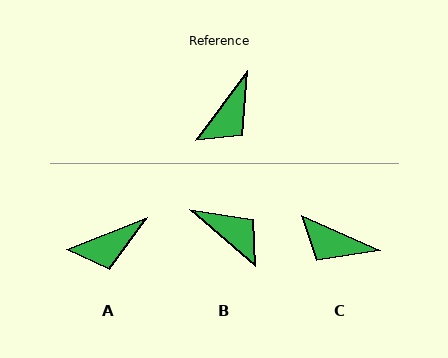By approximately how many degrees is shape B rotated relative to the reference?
Approximately 85 degrees counter-clockwise.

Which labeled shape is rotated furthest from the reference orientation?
B, about 85 degrees away.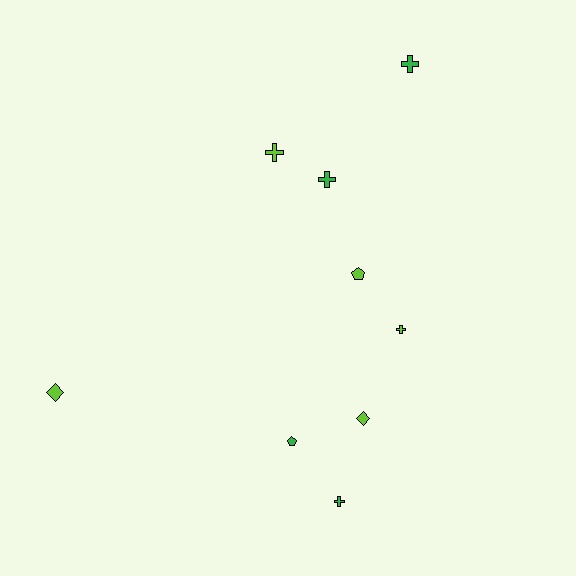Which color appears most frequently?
Lime, with 5 objects.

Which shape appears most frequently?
Cross, with 5 objects.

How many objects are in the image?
There are 9 objects.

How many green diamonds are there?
There are no green diamonds.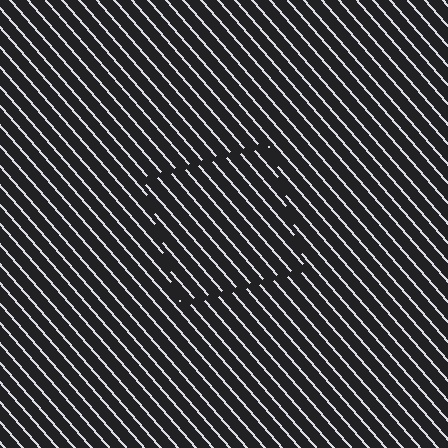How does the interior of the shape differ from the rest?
The interior of the shape contains the same grating, shifted by half a period — the contour is defined by the phase discontinuity where line-ends from the inner and outer gratings abut.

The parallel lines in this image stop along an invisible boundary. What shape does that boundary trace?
An illusory square. The interior of the shape contains the same grating, shifted by half a period — the contour is defined by the phase discontinuity where line-ends from the inner and outer gratings abut.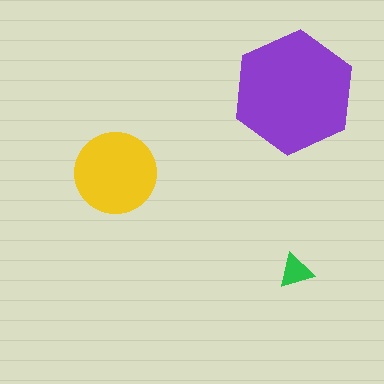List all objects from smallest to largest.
The green triangle, the yellow circle, the purple hexagon.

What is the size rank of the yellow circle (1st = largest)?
2nd.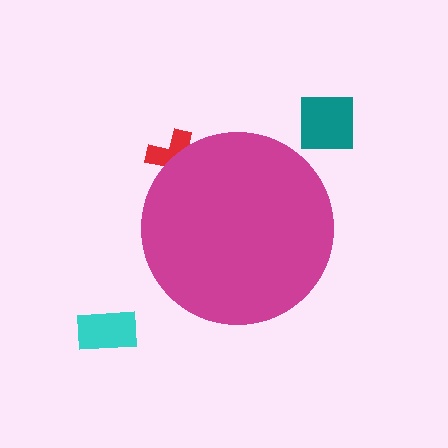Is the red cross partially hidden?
Yes, the red cross is partially hidden behind the magenta circle.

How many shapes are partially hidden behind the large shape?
1 shape is partially hidden.